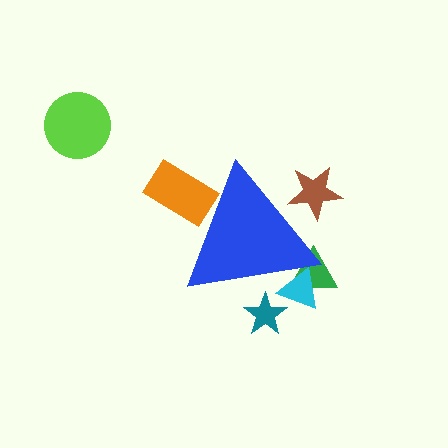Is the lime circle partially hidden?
No, the lime circle is fully visible.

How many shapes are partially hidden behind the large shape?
5 shapes are partially hidden.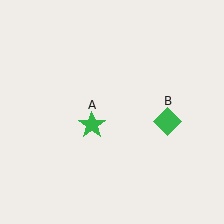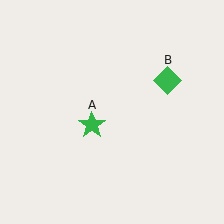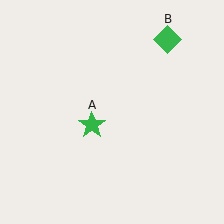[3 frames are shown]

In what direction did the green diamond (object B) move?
The green diamond (object B) moved up.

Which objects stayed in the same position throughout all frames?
Green star (object A) remained stationary.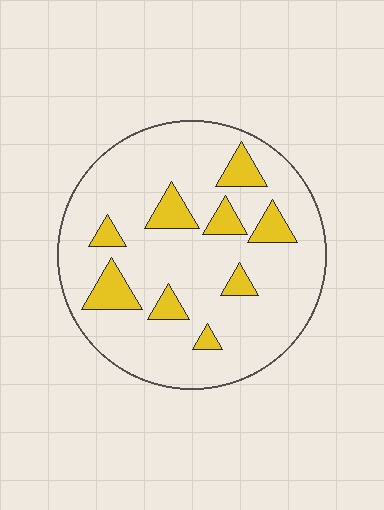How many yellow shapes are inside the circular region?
9.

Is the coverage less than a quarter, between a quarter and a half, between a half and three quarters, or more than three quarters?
Less than a quarter.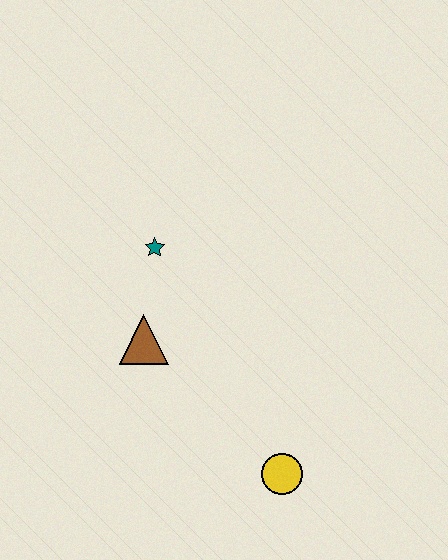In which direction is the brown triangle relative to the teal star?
The brown triangle is below the teal star.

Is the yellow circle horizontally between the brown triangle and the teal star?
No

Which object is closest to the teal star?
The brown triangle is closest to the teal star.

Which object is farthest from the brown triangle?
The yellow circle is farthest from the brown triangle.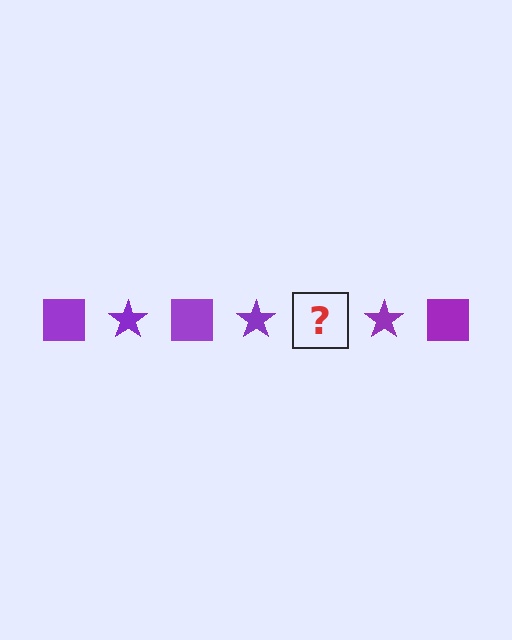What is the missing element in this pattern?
The missing element is a purple square.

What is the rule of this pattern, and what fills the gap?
The rule is that the pattern cycles through square, star shapes in purple. The gap should be filled with a purple square.